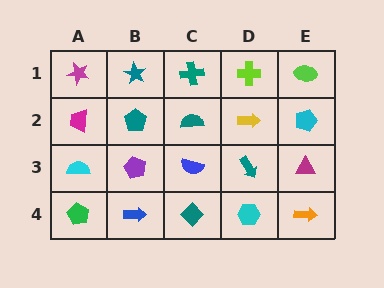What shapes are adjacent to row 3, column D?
A yellow arrow (row 2, column D), a cyan hexagon (row 4, column D), a blue semicircle (row 3, column C), a magenta triangle (row 3, column E).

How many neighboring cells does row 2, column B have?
4.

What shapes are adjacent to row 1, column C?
A teal semicircle (row 2, column C), a teal star (row 1, column B), a lime cross (row 1, column D).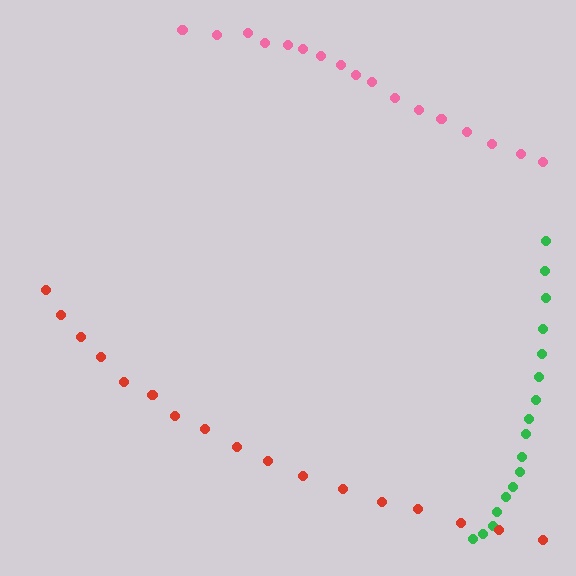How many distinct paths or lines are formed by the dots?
There are 3 distinct paths.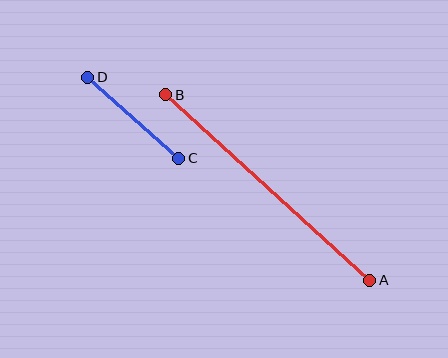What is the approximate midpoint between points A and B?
The midpoint is at approximately (268, 187) pixels.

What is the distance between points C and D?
The distance is approximately 122 pixels.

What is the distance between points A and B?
The distance is approximately 276 pixels.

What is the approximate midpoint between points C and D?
The midpoint is at approximately (133, 118) pixels.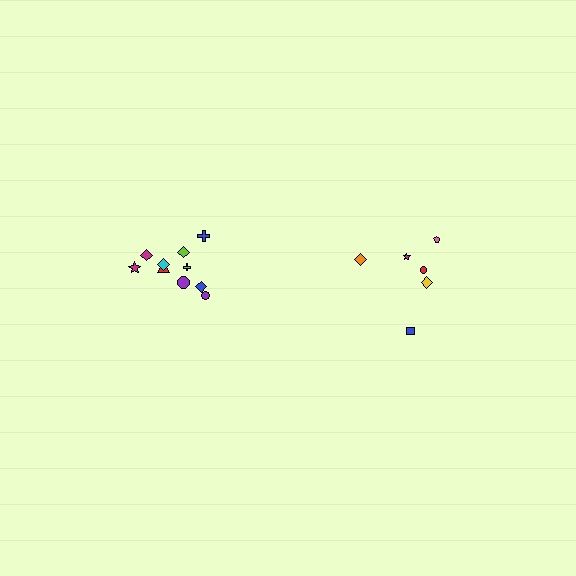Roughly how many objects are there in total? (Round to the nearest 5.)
Roughly 15 objects in total.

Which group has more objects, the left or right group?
The left group.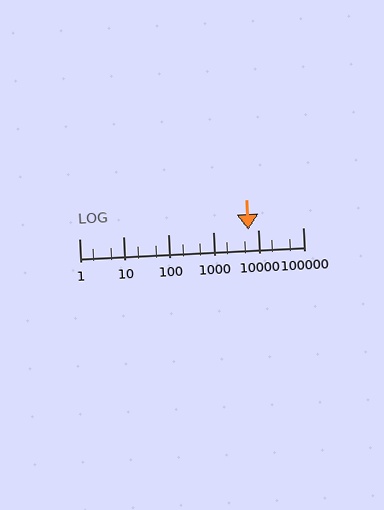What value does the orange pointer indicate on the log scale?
The pointer indicates approximately 6200.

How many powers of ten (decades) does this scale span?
The scale spans 5 decades, from 1 to 100000.